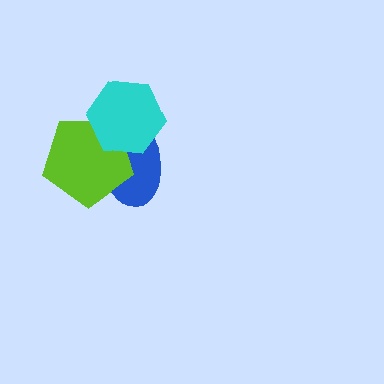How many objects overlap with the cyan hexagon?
2 objects overlap with the cyan hexagon.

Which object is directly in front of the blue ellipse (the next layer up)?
The lime pentagon is directly in front of the blue ellipse.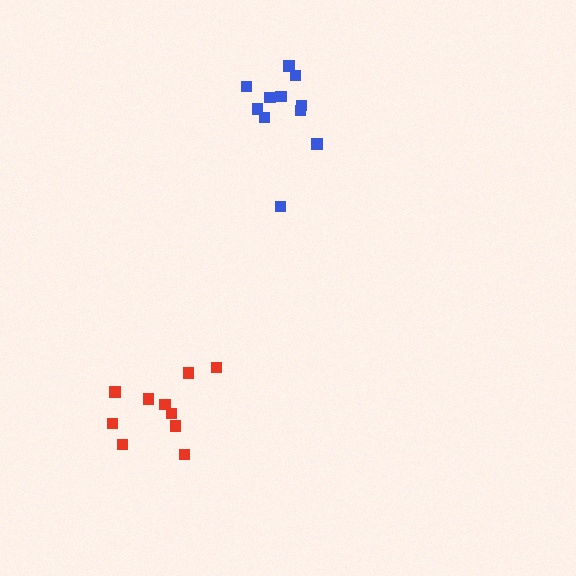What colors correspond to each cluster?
The clusters are colored: blue, red.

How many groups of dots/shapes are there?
There are 2 groups.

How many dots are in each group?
Group 1: 11 dots, Group 2: 10 dots (21 total).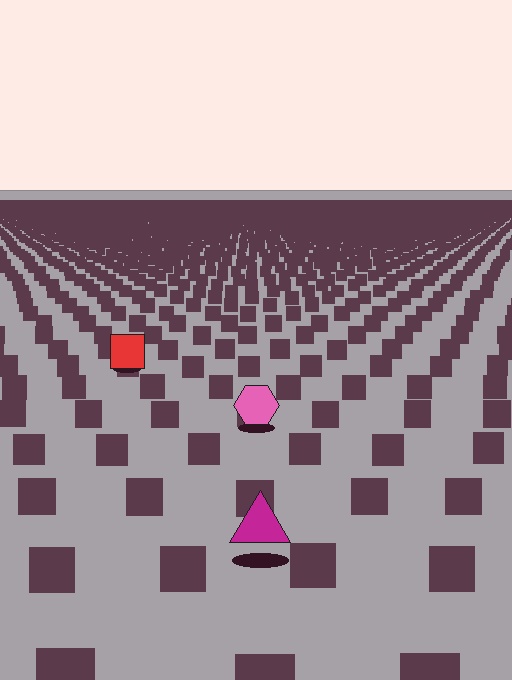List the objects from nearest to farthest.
From nearest to farthest: the magenta triangle, the pink hexagon, the red square.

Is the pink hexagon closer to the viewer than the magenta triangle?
No. The magenta triangle is closer — you can tell from the texture gradient: the ground texture is coarser near it.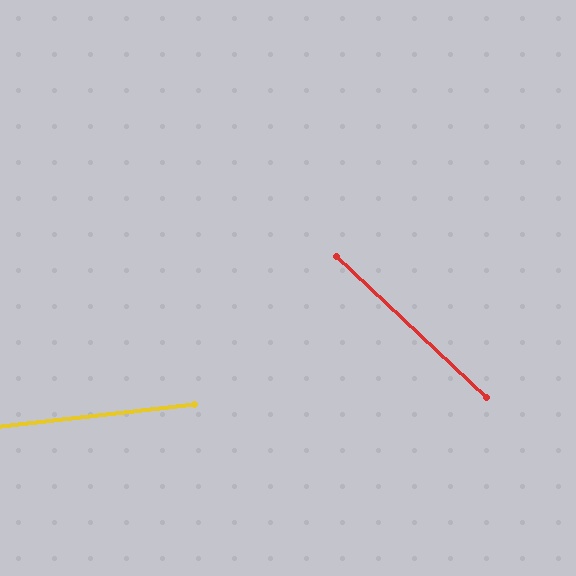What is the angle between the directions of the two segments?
Approximately 50 degrees.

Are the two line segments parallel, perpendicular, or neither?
Neither parallel nor perpendicular — they differ by about 50°.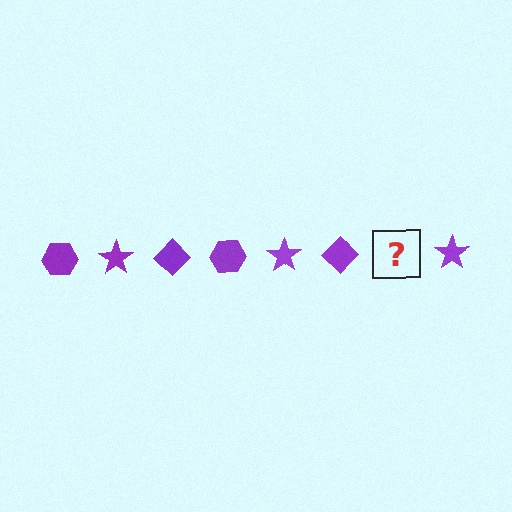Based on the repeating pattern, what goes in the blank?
The blank should be a purple hexagon.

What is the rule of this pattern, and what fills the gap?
The rule is that the pattern cycles through hexagon, star, diamond shapes in purple. The gap should be filled with a purple hexagon.